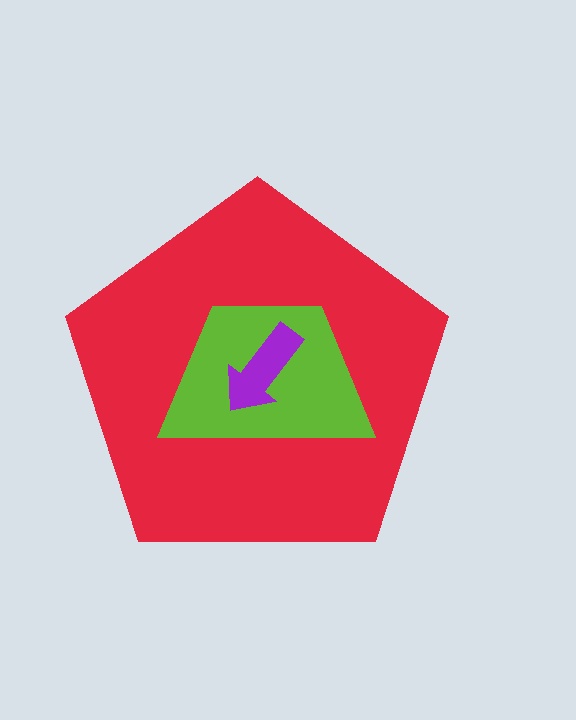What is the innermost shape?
The purple arrow.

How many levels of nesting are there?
3.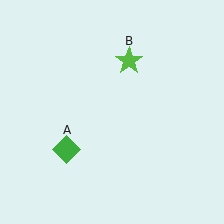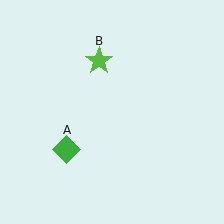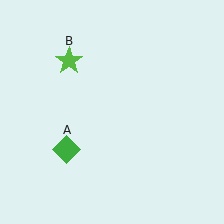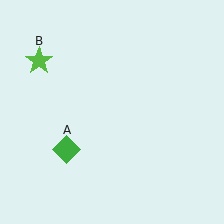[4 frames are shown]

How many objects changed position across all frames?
1 object changed position: lime star (object B).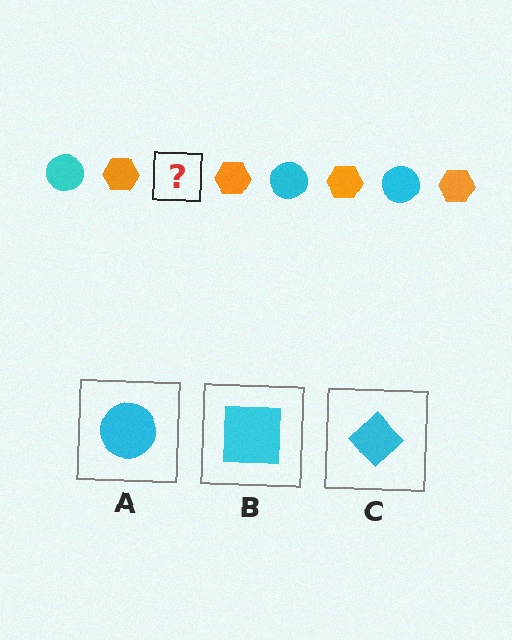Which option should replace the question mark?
Option A.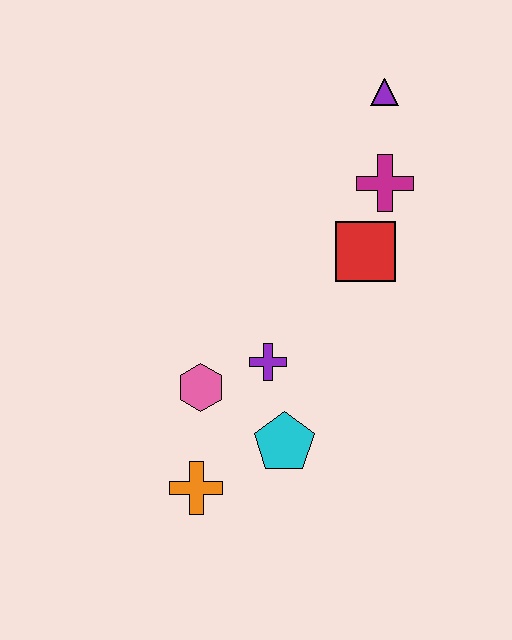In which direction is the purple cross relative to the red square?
The purple cross is below the red square.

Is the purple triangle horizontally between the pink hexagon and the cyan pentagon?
No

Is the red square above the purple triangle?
No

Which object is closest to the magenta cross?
The red square is closest to the magenta cross.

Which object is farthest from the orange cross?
The purple triangle is farthest from the orange cross.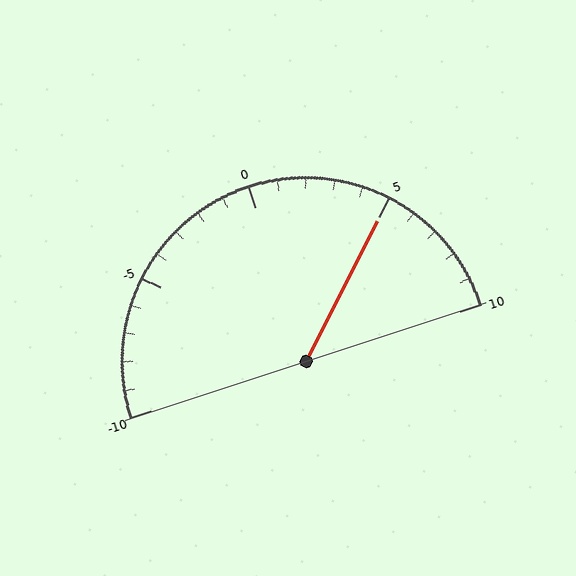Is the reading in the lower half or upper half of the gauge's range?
The reading is in the upper half of the range (-10 to 10).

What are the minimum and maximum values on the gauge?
The gauge ranges from -10 to 10.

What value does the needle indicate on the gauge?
The needle indicates approximately 5.